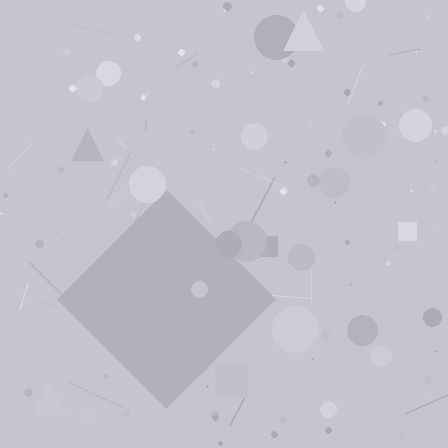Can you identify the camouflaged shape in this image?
The camouflaged shape is a diamond.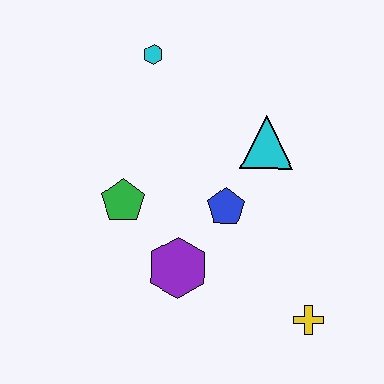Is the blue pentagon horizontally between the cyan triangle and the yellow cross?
No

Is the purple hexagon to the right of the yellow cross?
No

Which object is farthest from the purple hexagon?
The cyan hexagon is farthest from the purple hexagon.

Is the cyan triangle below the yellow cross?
No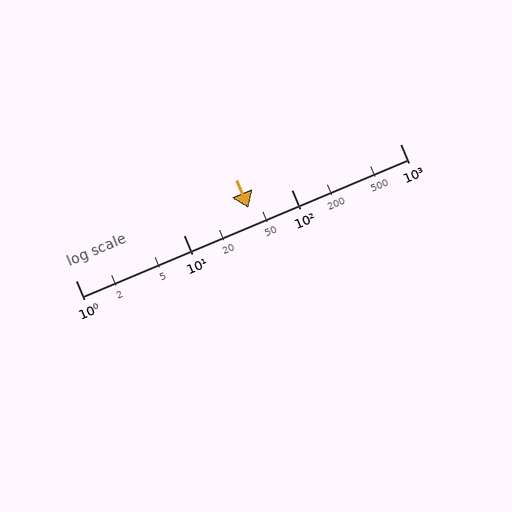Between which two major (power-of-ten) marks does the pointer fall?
The pointer is between 10 and 100.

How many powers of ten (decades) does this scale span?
The scale spans 3 decades, from 1 to 1000.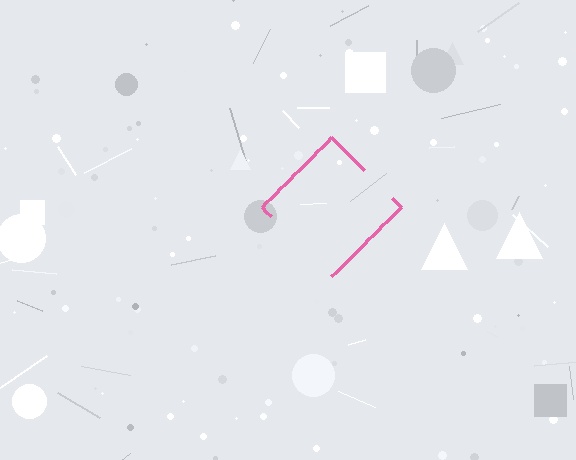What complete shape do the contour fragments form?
The contour fragments form a diamond.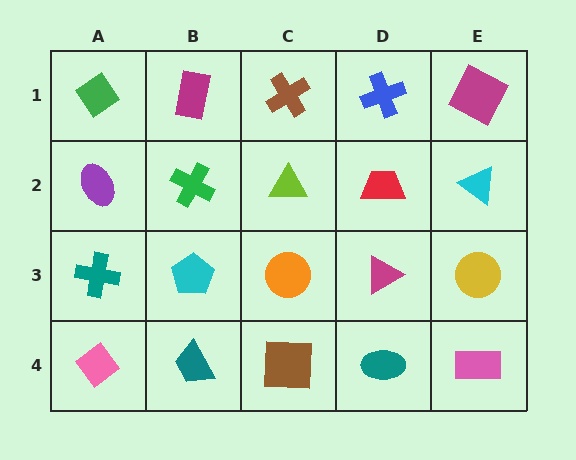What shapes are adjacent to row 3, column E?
A cyan triangle (row 2, column E), a pink rectangle (row 4, column E), a magenta triangle (row 3, column D).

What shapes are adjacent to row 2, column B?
A magenta rectangle (row 1, column B), a cyan pentagon (row 3, column B), a purple ellipse (row 2, column A), a lime triangle (row 2, column C).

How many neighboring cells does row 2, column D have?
4.